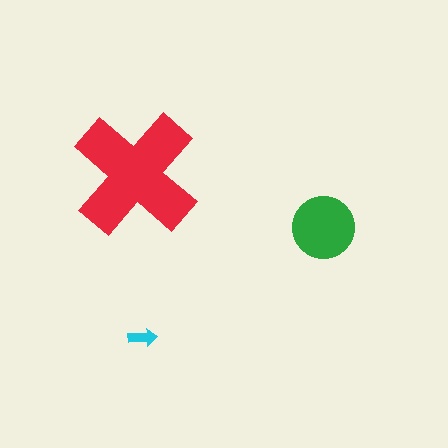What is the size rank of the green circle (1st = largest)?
2nd.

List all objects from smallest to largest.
The cyan arrow, the green circle, the red cross.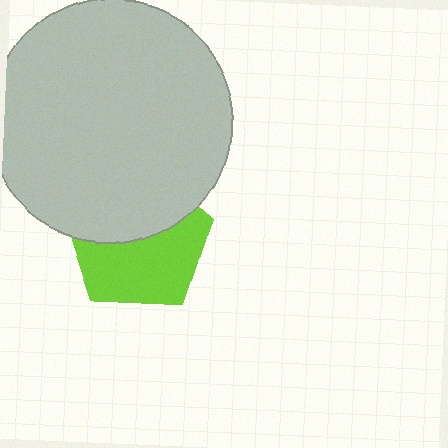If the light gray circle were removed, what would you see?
You would see the complete lime pentagon.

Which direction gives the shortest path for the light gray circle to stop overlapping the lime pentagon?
Moving up gives the shortest separation.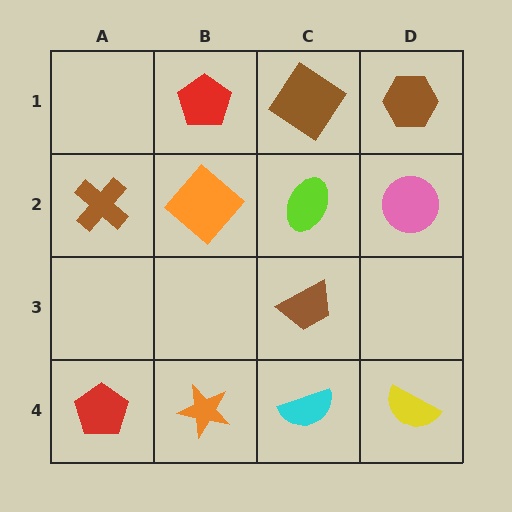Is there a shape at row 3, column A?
No, that cell is empty.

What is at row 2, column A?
A brown cross.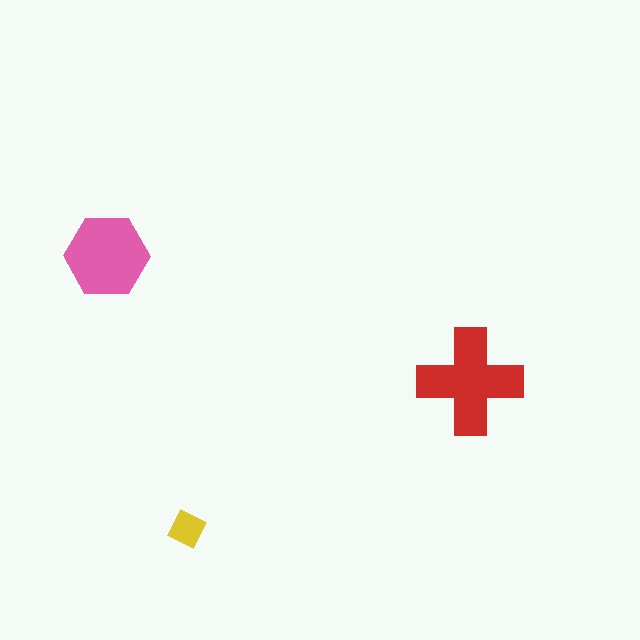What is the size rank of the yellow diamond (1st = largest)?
3rd.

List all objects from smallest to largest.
The yellow diamond, the pink hexagon, the red cross.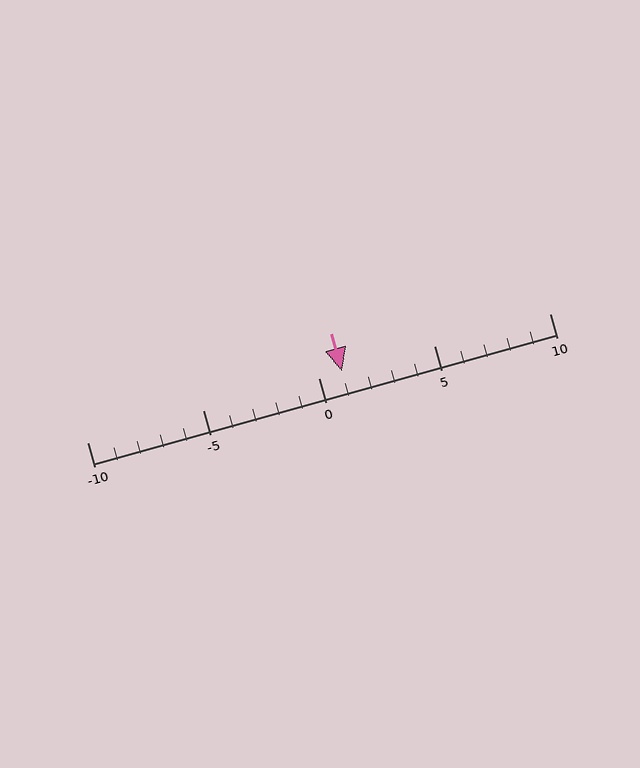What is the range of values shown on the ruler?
The ruler shows values from -10 to 10.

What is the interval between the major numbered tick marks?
The major tick marks are spaced 5 units apart.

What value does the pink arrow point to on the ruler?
The pink arrow points to approximately 1.